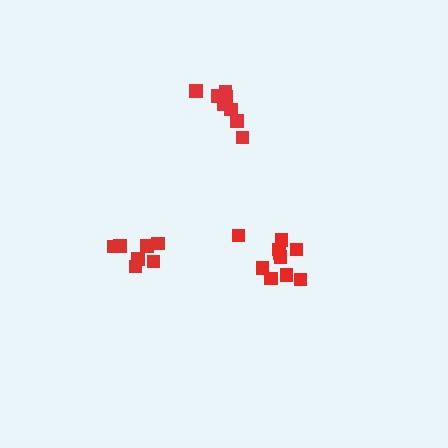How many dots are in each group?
Group 1: 10 dots, Group 2: 8 dots, Group 3: 7 dots (25 total).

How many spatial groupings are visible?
There are 3 spatial groupings.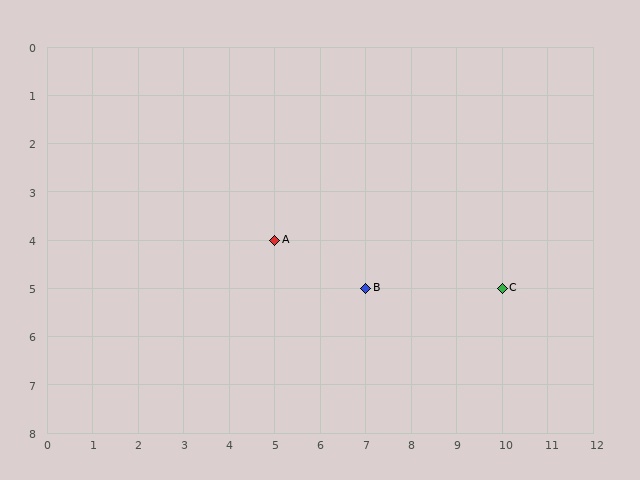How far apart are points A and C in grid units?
Points A and C are 5 columns and 1 row apart (about 5.1 grid units diagonally).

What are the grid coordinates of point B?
Point B is at grid coordinates (7, 5).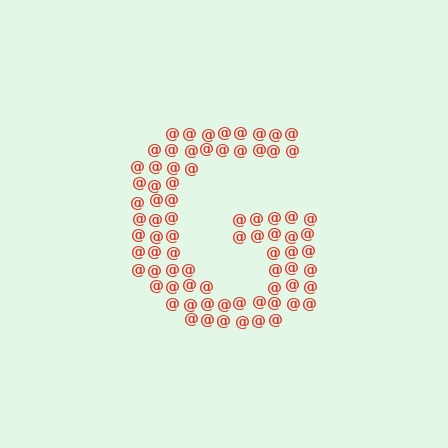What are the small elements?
The small elements are at signs.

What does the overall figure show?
The overall figure shows the letter G.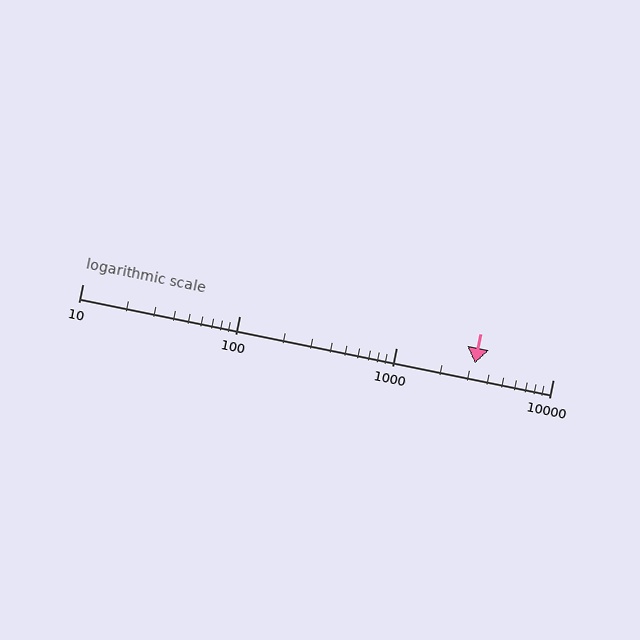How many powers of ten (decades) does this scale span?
The scale spans 3 decades, from 10 to 10000.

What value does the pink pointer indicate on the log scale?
The pointer indicates approximately 3200.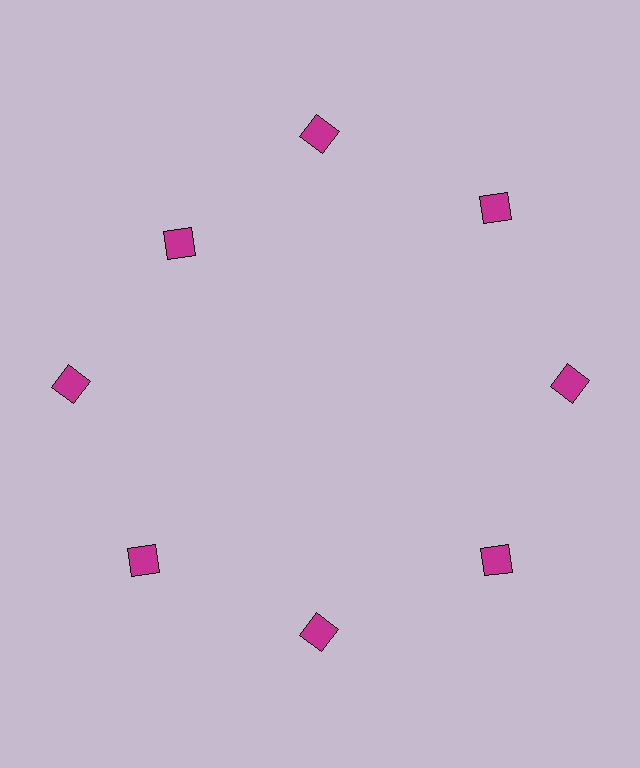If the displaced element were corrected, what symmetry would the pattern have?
It would have 8-fold rotational symmetry — the pattern would map onto itself every 45 degrees.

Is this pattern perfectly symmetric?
No. The 8 magenta squares are arranged in a ring, but one element near the 10 o'clock position is pulled inward toward the center, breaking the 8-fold rotational symmetry.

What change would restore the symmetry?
The symmetry would be restored by moving it outward, back onto the ring so that all 8 squares sit at equal angles and equal distance from the center.